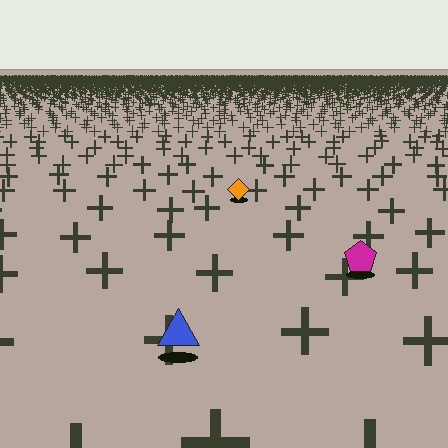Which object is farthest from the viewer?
The orange diamond is farthest from the viewer. It appears smaller and the ground texture around it is denser.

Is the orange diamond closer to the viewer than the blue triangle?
No. The blue triangle is closer — you can tell from the texture gradient: the ground texture is coarser near it.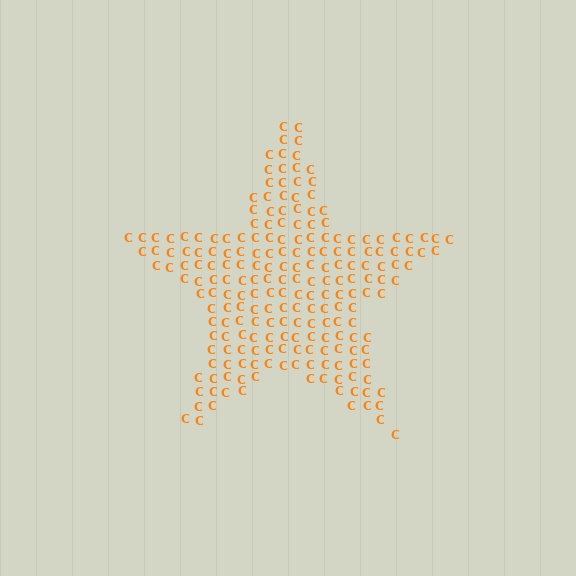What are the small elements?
The small elements are letter C's.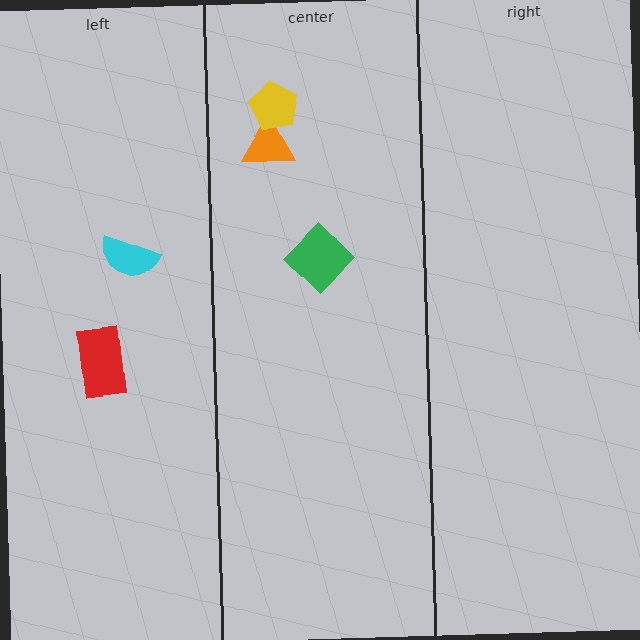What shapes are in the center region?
The orange triangle, the yellow pentagon, the green diamond.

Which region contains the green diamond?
The center region.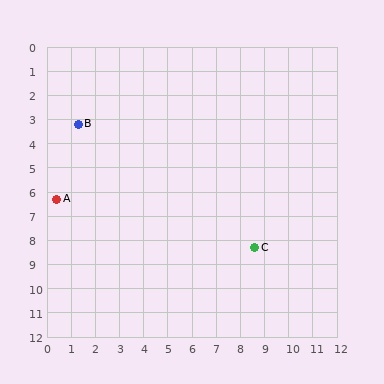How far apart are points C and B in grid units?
Points C and B are about 8.9 grid units apart.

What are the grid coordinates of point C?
Point C is at approximately (8.6, 8.3).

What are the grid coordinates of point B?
Point B is at approximately (1.3, 3.2).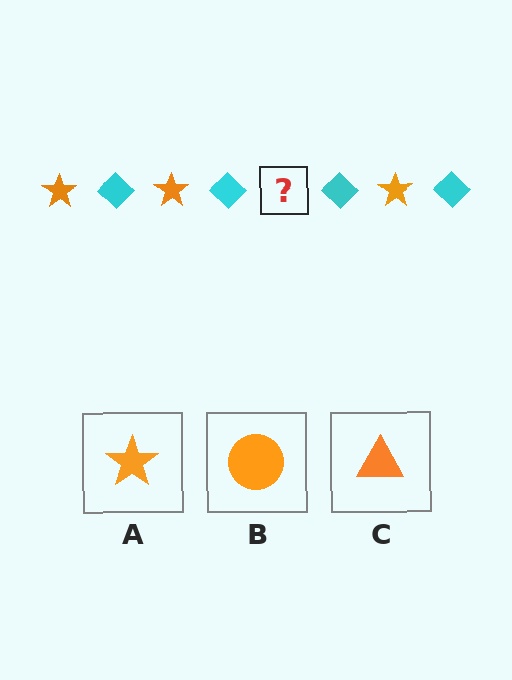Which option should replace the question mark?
Option A.